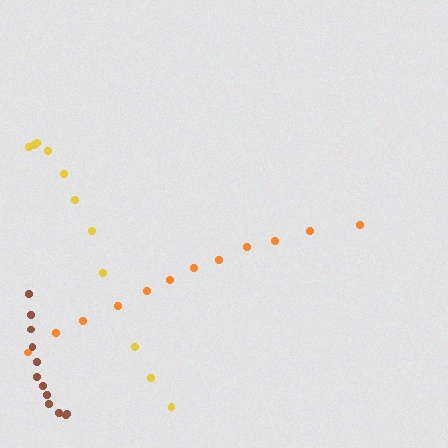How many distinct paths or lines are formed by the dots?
There are 3 distinct paths.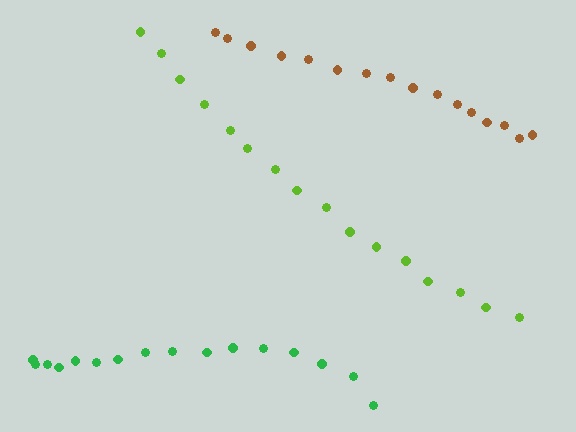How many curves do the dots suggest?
There are 3 distinct paths.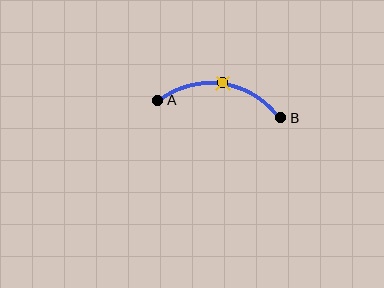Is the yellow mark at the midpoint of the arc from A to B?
Yes. The yellow mark lies on the arc at equal arc-length from both A and B — it is the arc midpoint.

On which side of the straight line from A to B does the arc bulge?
The arc bulges above the straight line connecting A and B.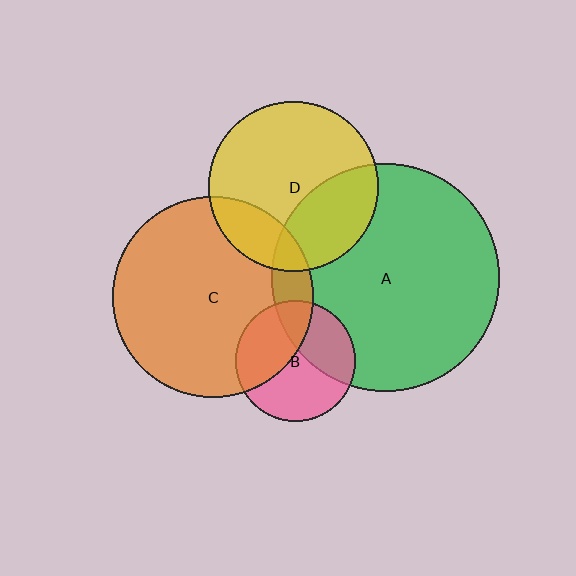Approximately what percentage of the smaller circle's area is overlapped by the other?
Approximately 10%.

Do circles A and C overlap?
Yes.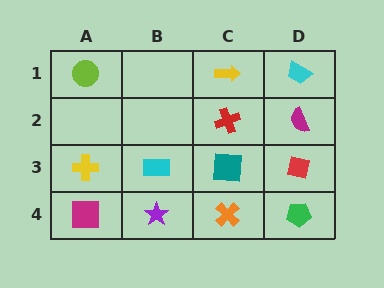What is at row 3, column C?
A teal square.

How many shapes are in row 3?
4 shapes.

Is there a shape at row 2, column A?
No, that cell is empty.